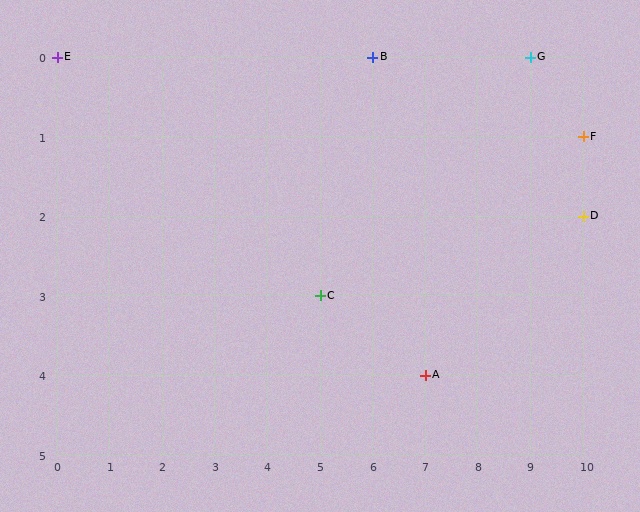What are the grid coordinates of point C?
Point C is at grid coordinates (5, 3).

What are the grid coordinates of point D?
Point D is at grid coordinates (10, 2).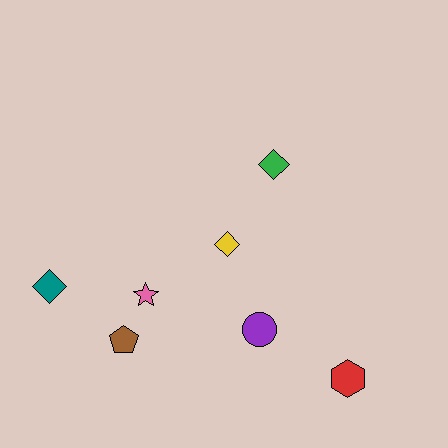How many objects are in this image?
There are 7 objects.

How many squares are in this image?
There are no squares.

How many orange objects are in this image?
There are no orange objects.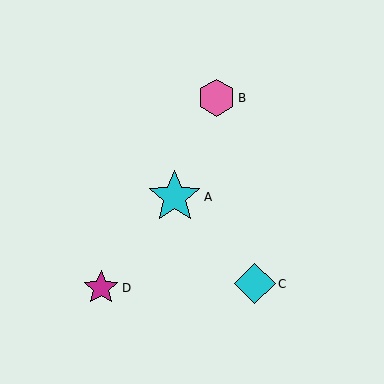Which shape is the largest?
The cyan star (labeled A) is the largest.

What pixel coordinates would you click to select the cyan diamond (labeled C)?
Click at (255, 284) to select the cyan diamond C.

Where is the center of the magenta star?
The center of the magenta star is at (101, 288).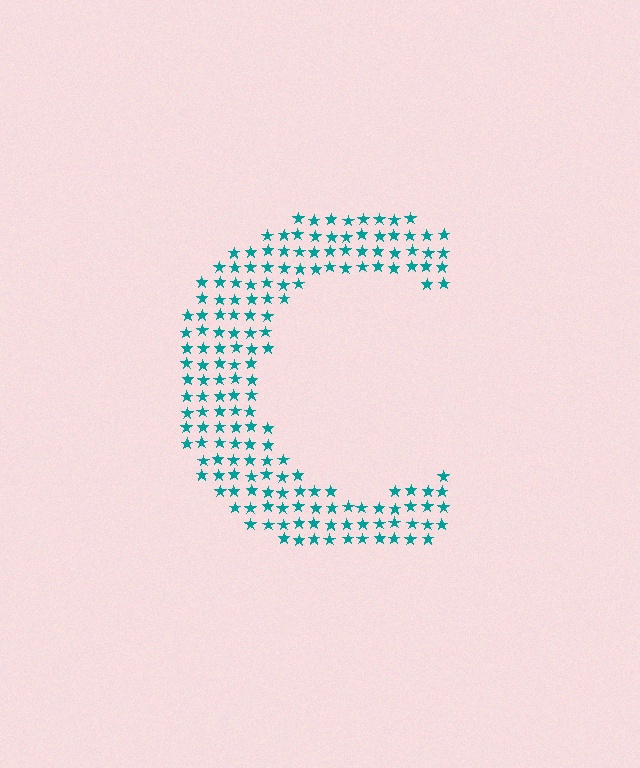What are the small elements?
The small elements are stars.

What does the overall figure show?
The overall figure shows the letter C.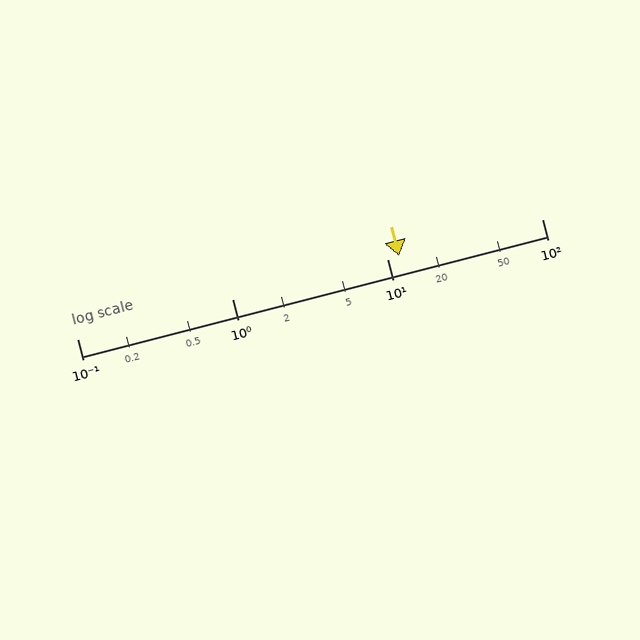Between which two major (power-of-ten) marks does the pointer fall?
The pointer is between 10 and 100.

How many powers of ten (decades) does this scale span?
The scale spans 3 decades, from 0.1 to 100.